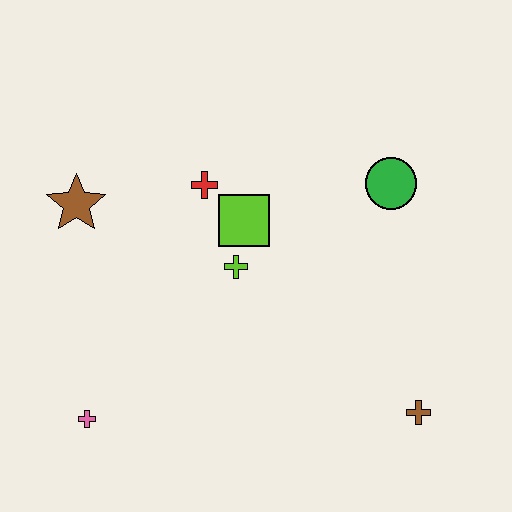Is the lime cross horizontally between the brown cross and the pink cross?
Yes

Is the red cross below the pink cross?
No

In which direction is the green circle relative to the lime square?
The green circle is to the right of the lime square.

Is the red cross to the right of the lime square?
No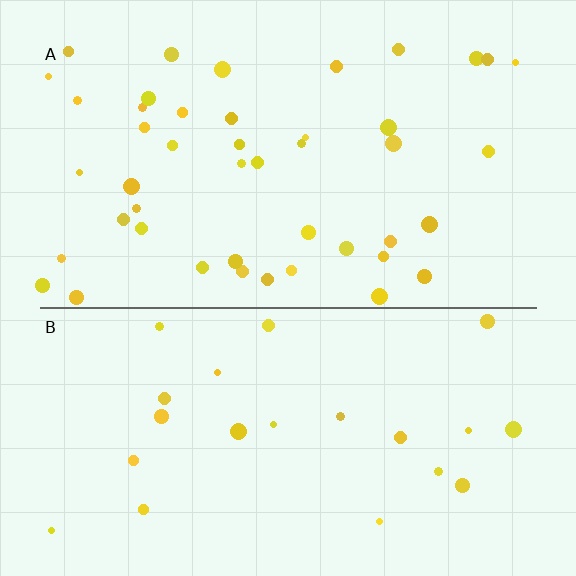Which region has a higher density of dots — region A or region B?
A (the top).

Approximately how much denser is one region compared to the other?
Approximately 2.1× — region A over region B.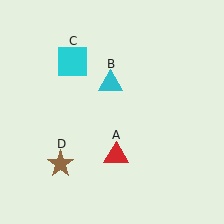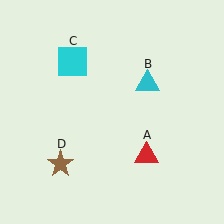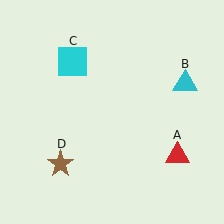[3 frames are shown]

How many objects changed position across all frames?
2 objects changed position: red triangle (object A), cyan triangle (object B).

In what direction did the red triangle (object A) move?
The red triangle (object A) moved right.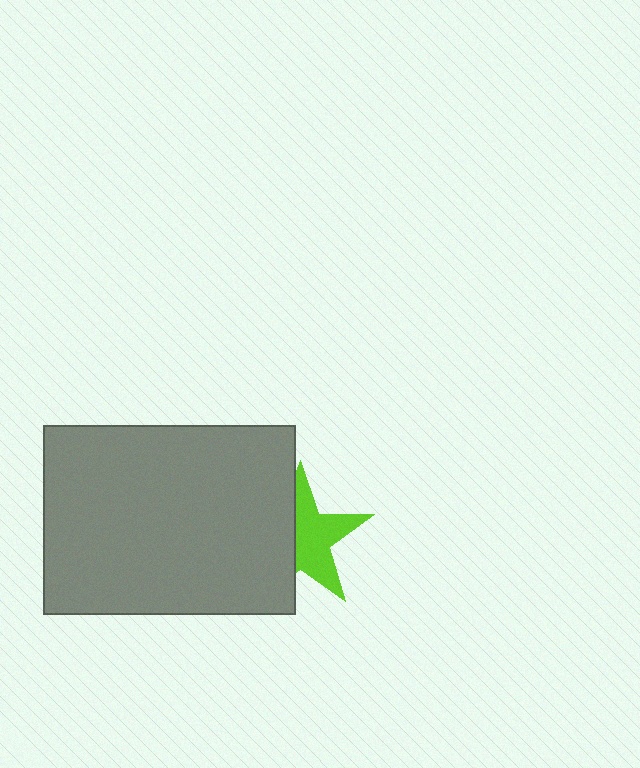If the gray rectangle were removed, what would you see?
You would see the complete lime star.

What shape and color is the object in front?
The object in front is a gray rectangle.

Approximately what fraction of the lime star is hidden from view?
Roughly 43% of the lime star is hidden behind the gray rectangle.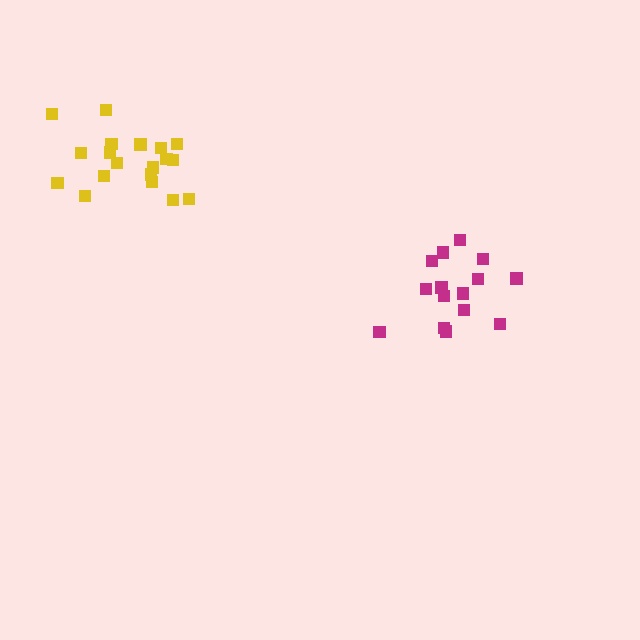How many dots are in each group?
Group 1: 19 dots, Group 2: 15 dots (34 total).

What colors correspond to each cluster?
The clusters are colored: yellow, magenta.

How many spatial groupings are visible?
There are 2 spatial groupings.